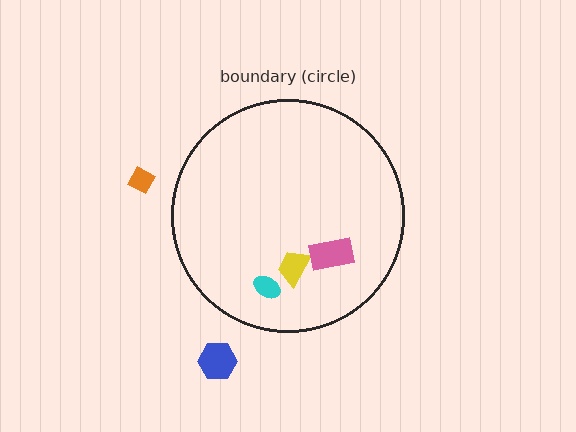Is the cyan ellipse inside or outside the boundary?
Inside.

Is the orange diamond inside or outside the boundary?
Outside.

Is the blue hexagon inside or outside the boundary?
Outside.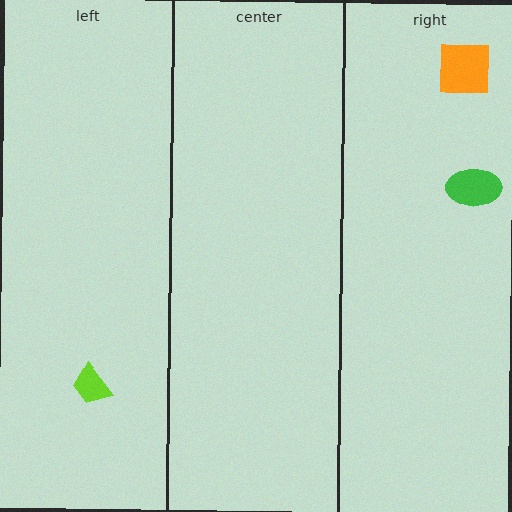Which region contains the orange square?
The right region.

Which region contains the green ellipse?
The right region.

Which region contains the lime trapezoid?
The left region.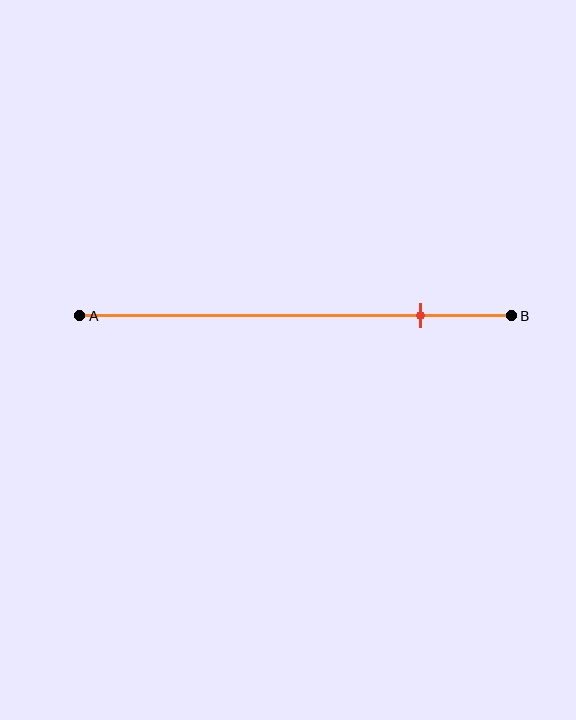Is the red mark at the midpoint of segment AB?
No, the mark is at about 80% from A, not at the 50% midpoint.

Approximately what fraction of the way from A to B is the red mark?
The red mark is approximately 80% of the way from A to B.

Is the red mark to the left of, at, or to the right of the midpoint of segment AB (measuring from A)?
The red mark is to the right of the midpoint of segment AB.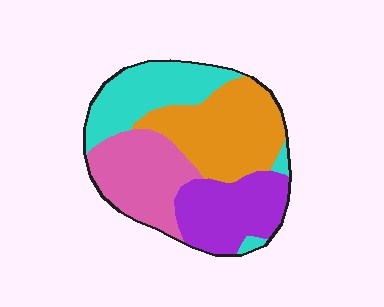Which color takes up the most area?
Orange, at roughly 30%.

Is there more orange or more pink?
Orange.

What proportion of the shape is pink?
Pink covers 24% of the shape.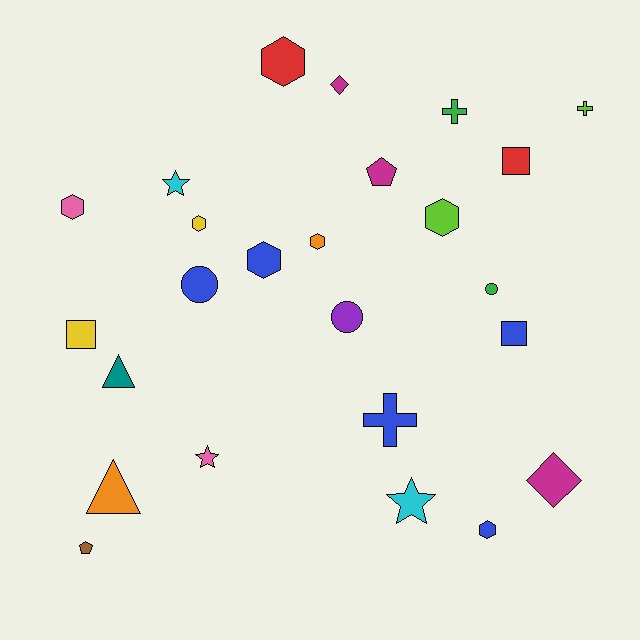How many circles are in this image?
There are 3 circles.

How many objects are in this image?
There are 25 objects.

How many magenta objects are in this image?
There are 3 magenta objects.